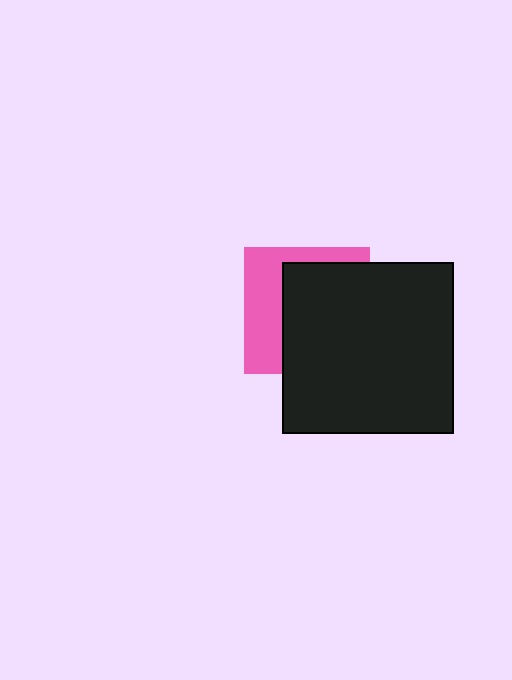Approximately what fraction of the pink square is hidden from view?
Roughly 62% of the pink square is hidden behind the black square.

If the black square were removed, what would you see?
You would see the complete pink square.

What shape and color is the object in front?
The object in front is a black square.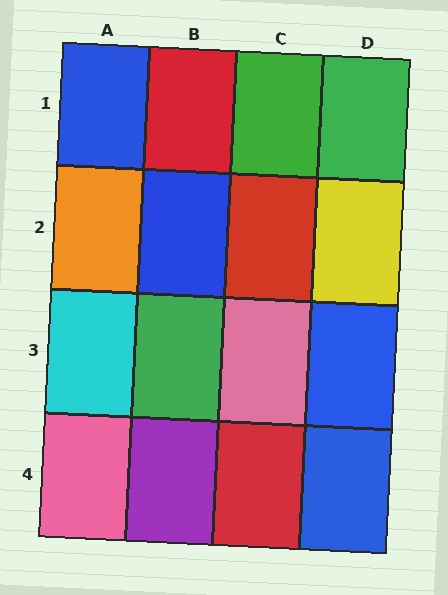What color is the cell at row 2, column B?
Blue.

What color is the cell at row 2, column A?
Orange.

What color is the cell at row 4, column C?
Red.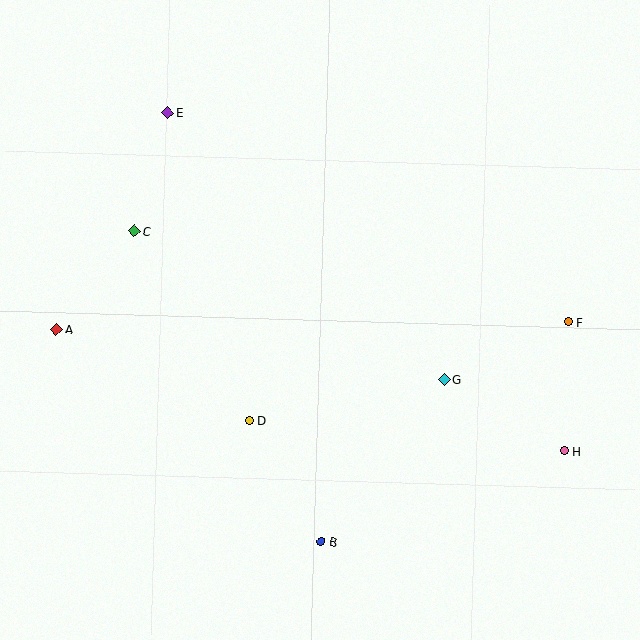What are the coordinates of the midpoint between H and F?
The midpoint between H and F is at (567, 387).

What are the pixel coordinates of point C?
Point C is at (134, 231).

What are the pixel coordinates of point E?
Point E is at (168, 113).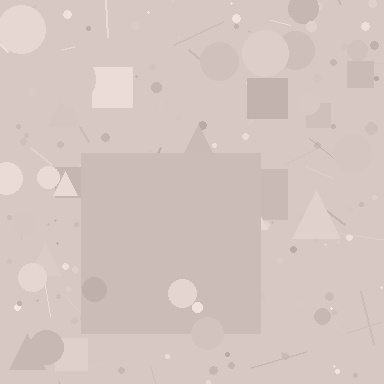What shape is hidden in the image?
A square is hidden in the image.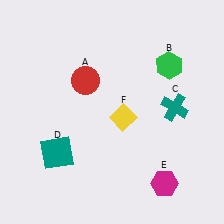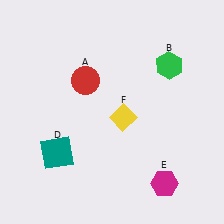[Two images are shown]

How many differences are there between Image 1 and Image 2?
There is 1 difference between the two images.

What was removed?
The teal cross (C) was removed in Image 2.